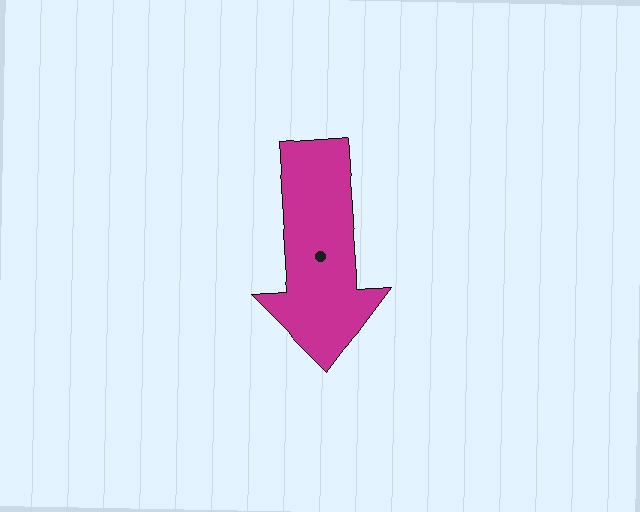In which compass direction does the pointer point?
South.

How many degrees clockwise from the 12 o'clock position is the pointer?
Approximately 176 degrees.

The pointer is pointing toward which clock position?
Roughly 6 o'clock.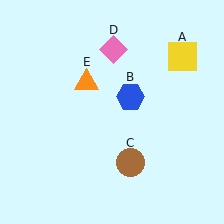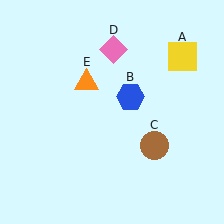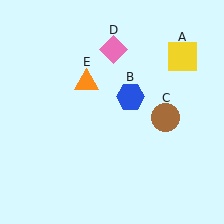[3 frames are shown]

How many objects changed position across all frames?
1 object changed position: brown circle (object C).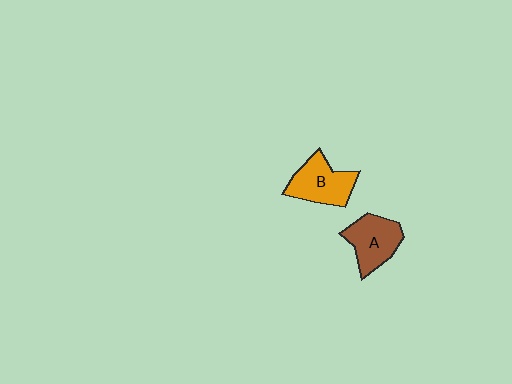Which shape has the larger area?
Shape B (orange).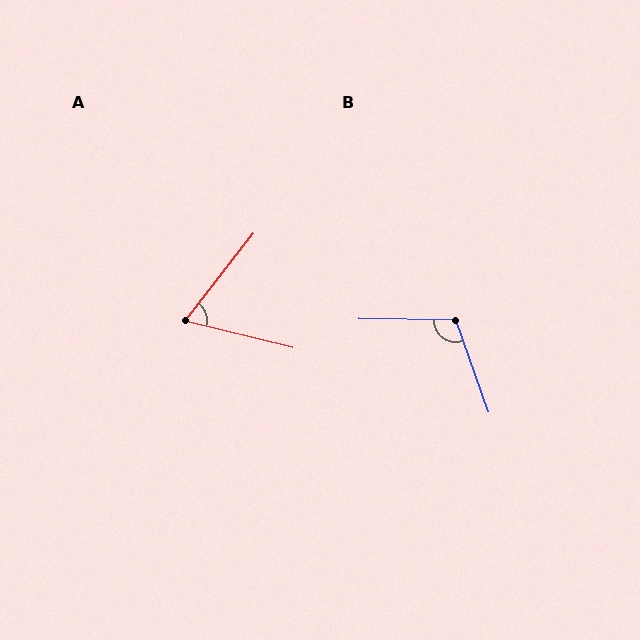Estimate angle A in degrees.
Approximately 66 degrees.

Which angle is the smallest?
A, at approximately 66 degrees.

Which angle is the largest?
B, at approximately 111 degrees.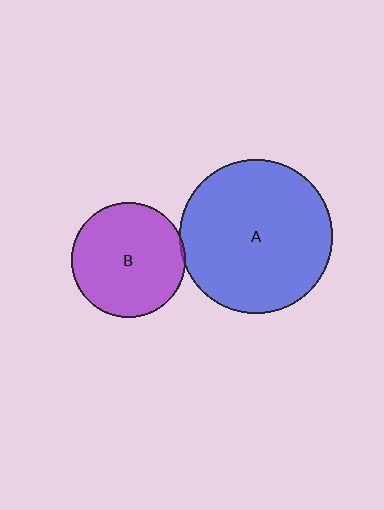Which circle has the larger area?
Circle A (blue).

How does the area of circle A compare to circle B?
Approximately 1.8 times.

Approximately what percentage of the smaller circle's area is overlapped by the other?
Approximately 5%.